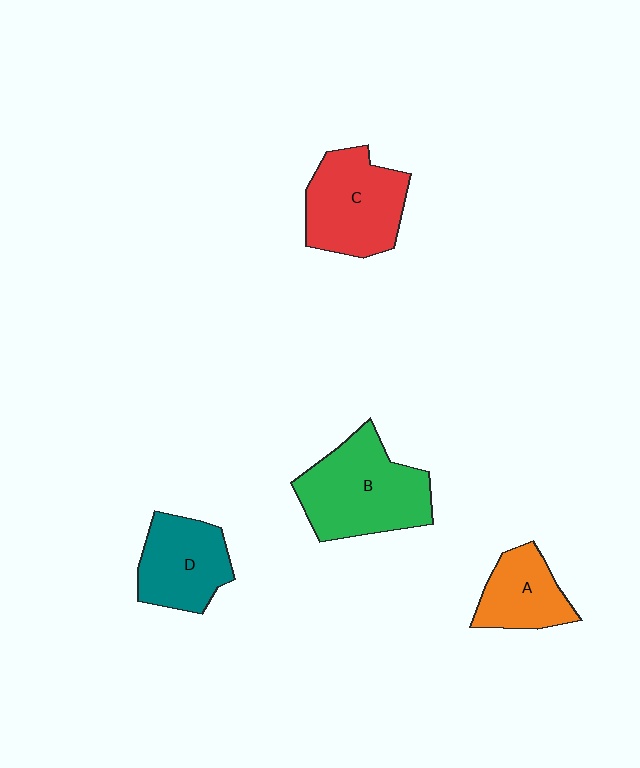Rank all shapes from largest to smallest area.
From largest to smallest: B (green), C (red), D (teal), A (orange).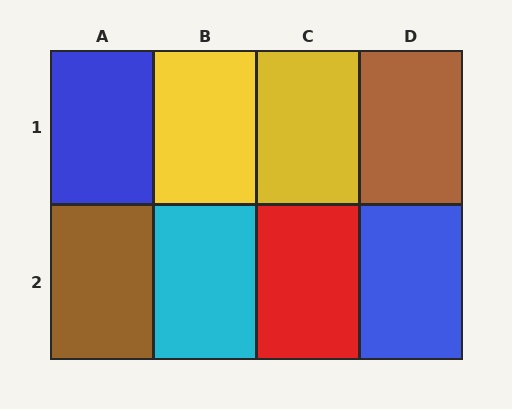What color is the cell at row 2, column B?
Cyan.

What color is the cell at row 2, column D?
Blue.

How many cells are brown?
2 cells are brown.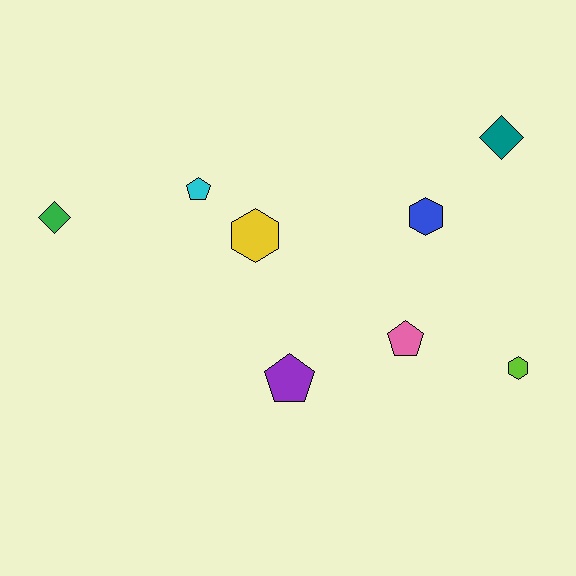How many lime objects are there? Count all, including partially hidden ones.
There is 1 lime object.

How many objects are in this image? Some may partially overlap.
There are 8 objects.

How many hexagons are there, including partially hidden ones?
There are 3 hexagons.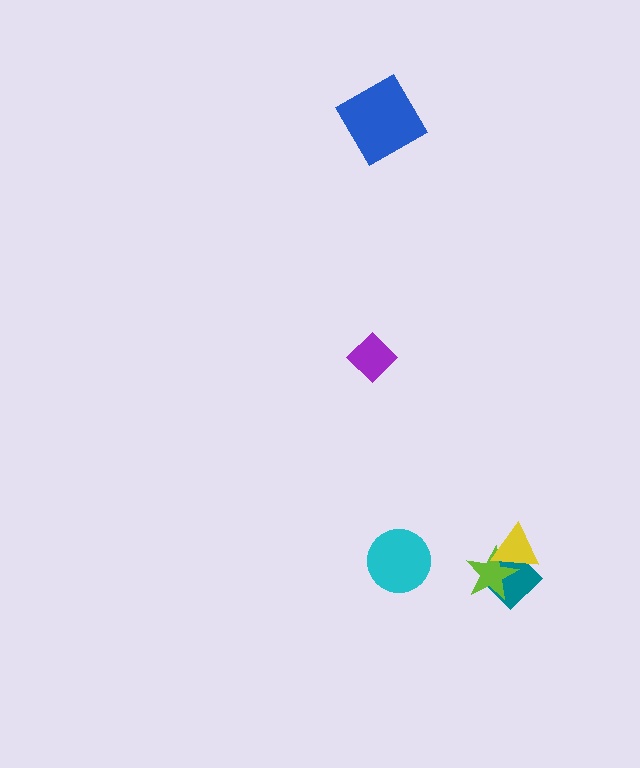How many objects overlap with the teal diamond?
2 objects overlap with the teal diamond.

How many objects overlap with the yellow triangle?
2 objects overlap with the yellow triangle.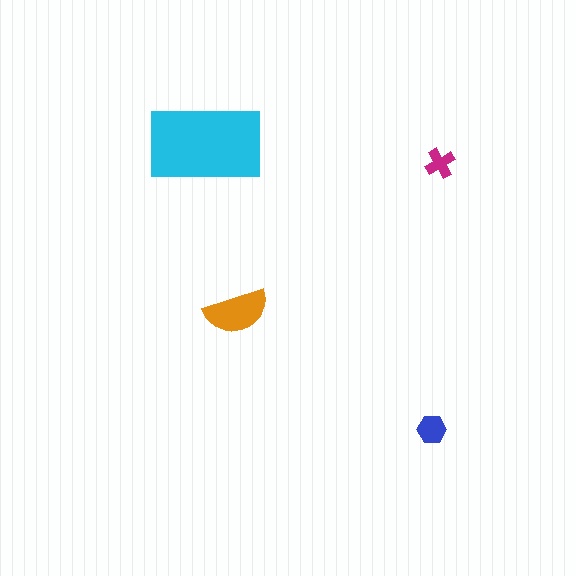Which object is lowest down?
The blue hexagon is bottommost.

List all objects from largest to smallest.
The cyan rectangle, the orange semicircle, the blue hexagon, the magenta cross.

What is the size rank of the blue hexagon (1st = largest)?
3rd.